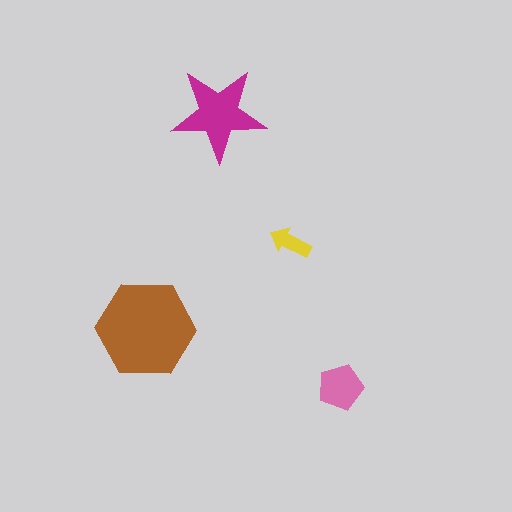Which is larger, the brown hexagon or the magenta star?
The brown hexagon.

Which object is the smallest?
The yellow arrow.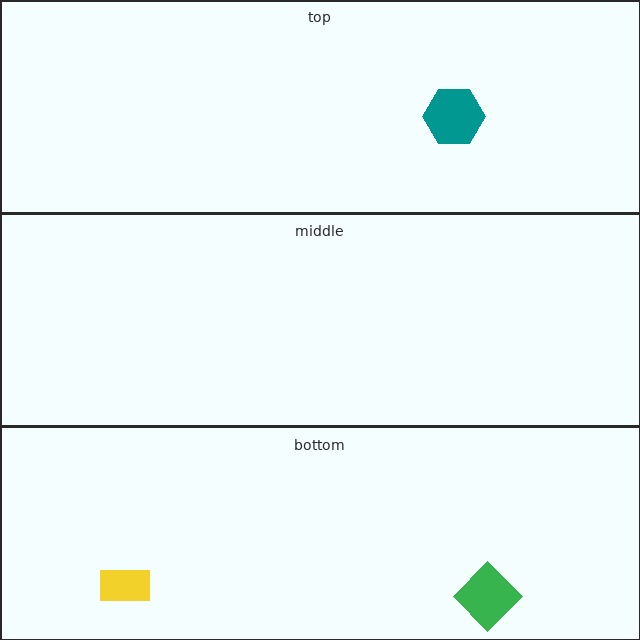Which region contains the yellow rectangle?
The bottom region.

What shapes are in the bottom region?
The green diamond, the yellow rectangle.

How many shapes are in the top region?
1.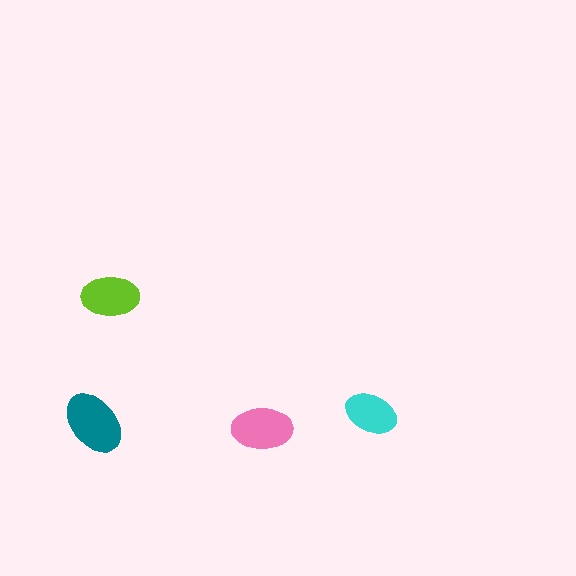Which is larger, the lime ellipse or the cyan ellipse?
The lime one.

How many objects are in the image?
There are 4 objects in the image.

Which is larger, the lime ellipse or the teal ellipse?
The teal one.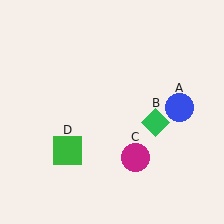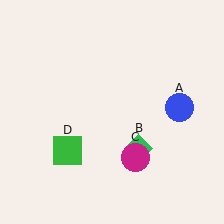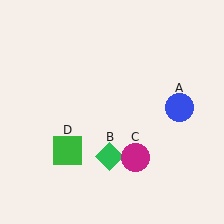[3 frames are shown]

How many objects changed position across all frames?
1 object changed position: green diamond (object B).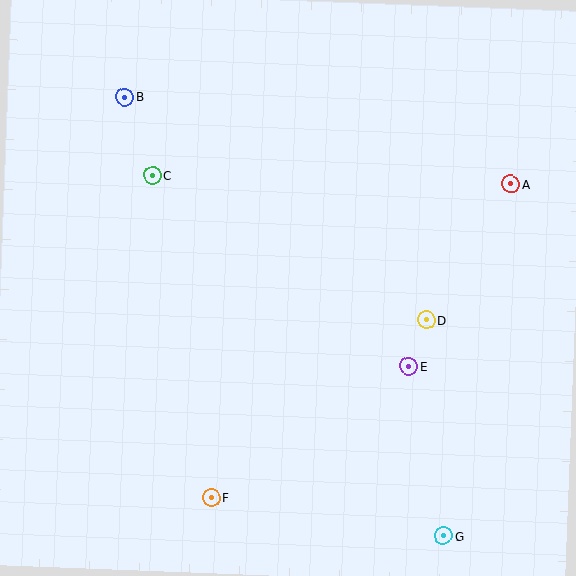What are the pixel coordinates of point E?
Point E is at (409, 366).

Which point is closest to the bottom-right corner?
Point G is closest to the bottom-right corner.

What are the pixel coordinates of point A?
Point A is at (511, 184).